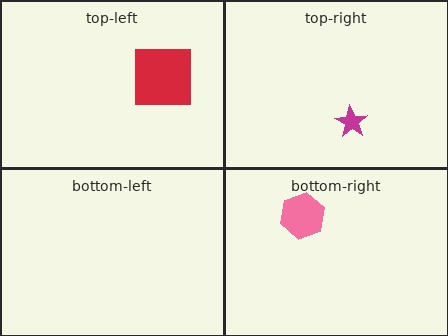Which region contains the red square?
The top-left region.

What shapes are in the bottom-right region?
The pink hexagon.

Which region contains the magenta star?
The top-right region.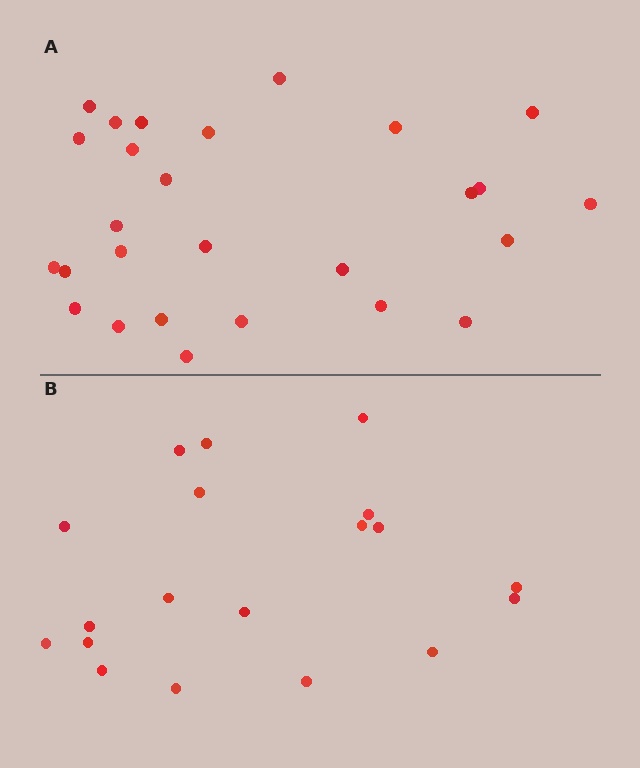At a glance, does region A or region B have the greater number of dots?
Region A (the top region) has more dots.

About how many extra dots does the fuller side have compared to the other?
Region A has roughly 8 or so more dots than region B.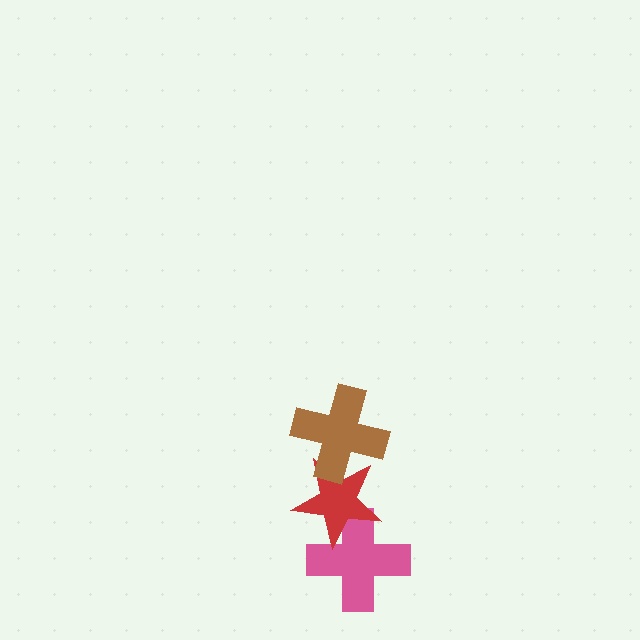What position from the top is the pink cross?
The pink cross is 3rd from the top.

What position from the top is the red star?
The red star is 2nd from the top.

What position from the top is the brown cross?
The brown cross is 1st from the top.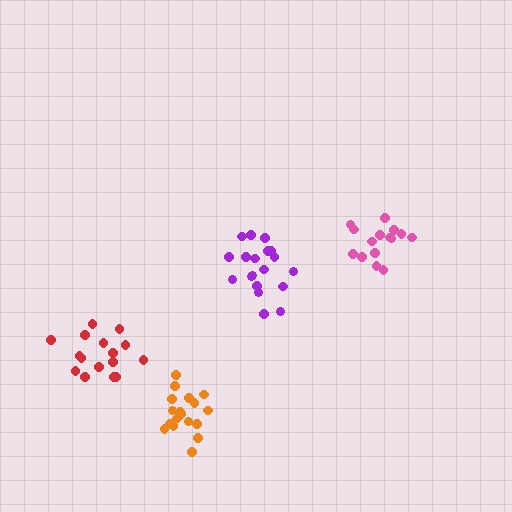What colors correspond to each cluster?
The clusters are colored: pink, purple, red, orange.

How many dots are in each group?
Group 1: 15 dots, Group 2: 19 dots, Group 3: 16 dots, Group 4: 18 dots (68 total).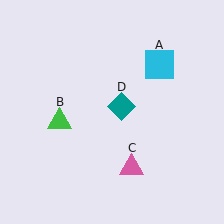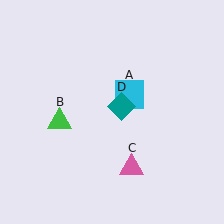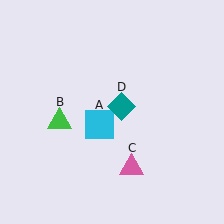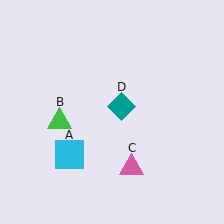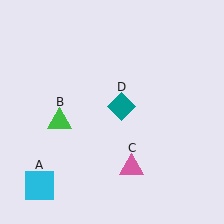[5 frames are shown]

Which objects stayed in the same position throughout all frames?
Green triangle (object B) and pink triangle (object C) and teal diamond (object D) remained stationary.